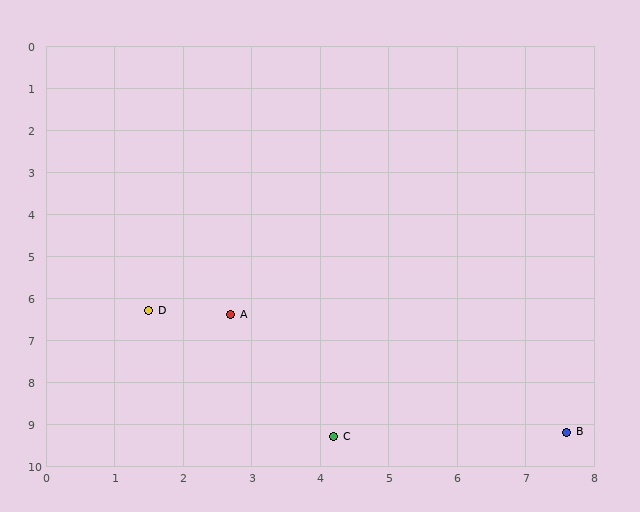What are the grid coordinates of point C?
Point C is at approximately (4.2, 9.3).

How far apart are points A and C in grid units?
Points A and C are about 3.3 grid units apart.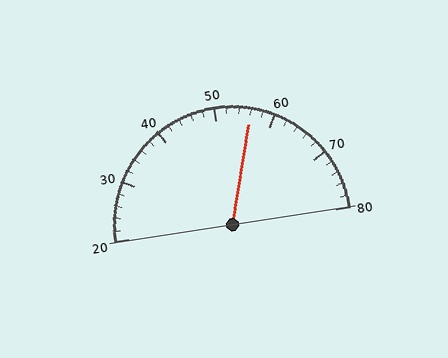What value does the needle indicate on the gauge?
The needle indicates approximately 56.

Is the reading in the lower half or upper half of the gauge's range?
The reading is in the upper half of the range (20 to 80).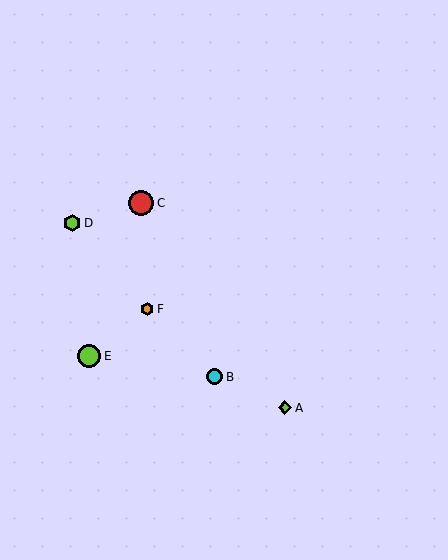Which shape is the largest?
The red circle (labeled C) is the largest.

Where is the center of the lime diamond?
The center of the lime diamond is at (285, 408).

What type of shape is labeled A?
Shape A is a lime diamond.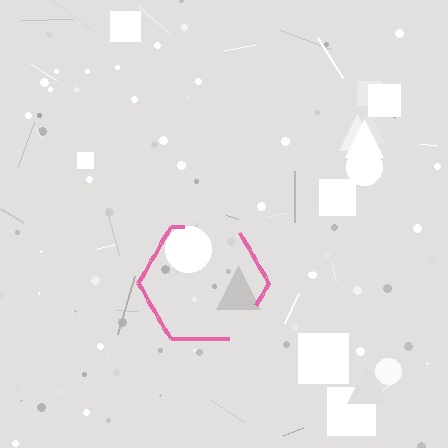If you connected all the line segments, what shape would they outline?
They would outline a hexagon.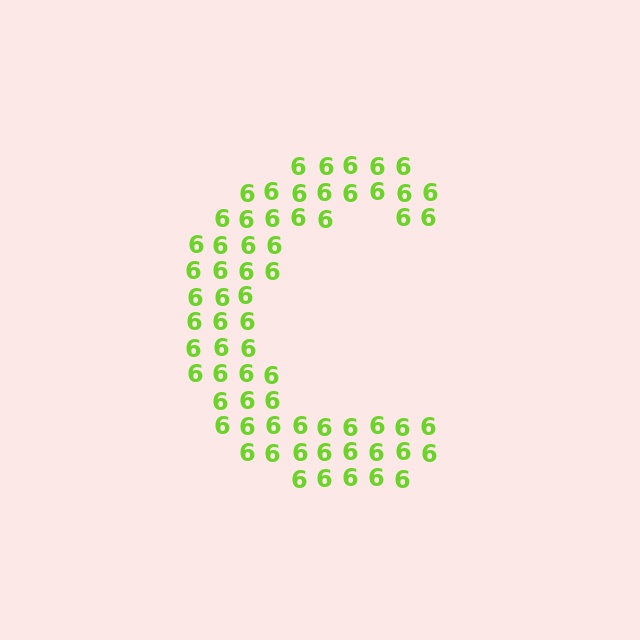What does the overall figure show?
The overall figure shows the letter C.